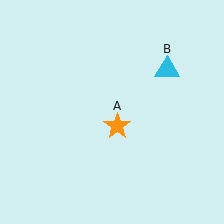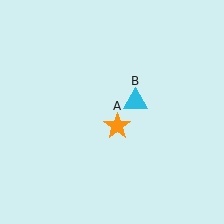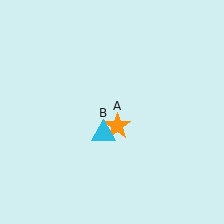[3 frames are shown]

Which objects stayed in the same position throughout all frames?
Orange star (object A) remained stationary.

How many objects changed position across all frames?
1 object changed position: cyan triangle (object B).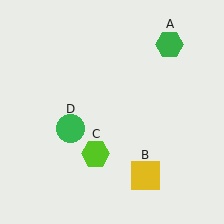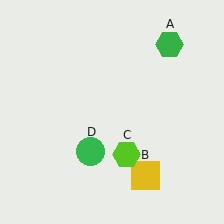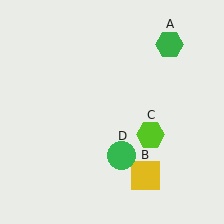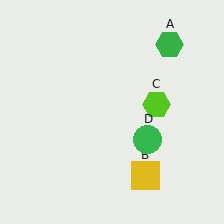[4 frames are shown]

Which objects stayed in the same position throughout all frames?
Green hexagon (object A) and yellow square (object B) remained stationary.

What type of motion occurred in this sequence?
The lime hexagon (object C), green circle (object D) rotated counterclockwise around the center of the scene.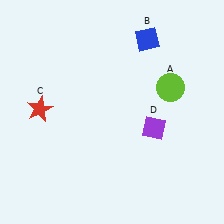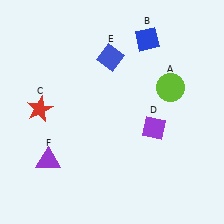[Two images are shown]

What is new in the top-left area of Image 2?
A blue diamond (E) was added in the top-left area of Image 2.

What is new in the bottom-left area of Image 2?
A purple triangle (F) was added in the bottom-left area of Image 2.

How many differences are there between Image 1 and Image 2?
There are 2 differences between the two images.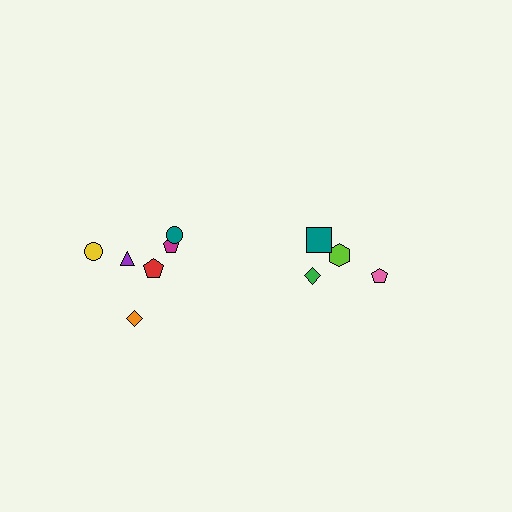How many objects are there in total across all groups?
There are 10 objects.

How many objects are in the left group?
There are 6 objects.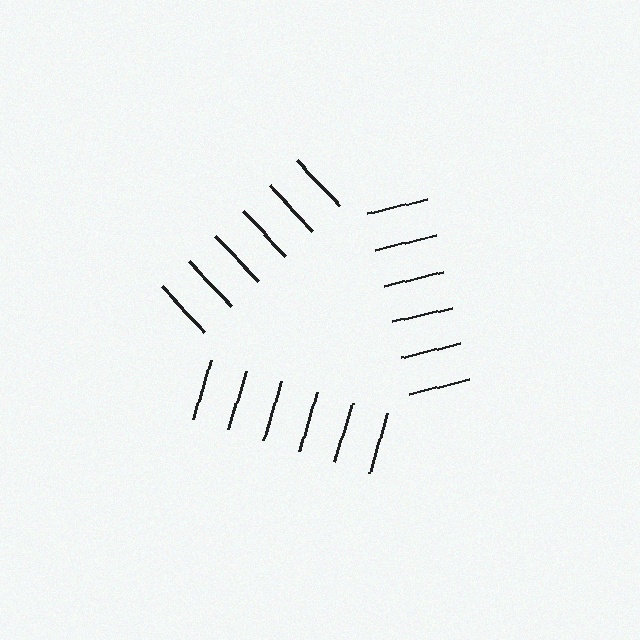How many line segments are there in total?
18 — 6 along each of the 3 edges.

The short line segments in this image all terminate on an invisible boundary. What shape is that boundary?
An illusory triangle — the line segments terminate on its edges but no continuous stroke is drawn.